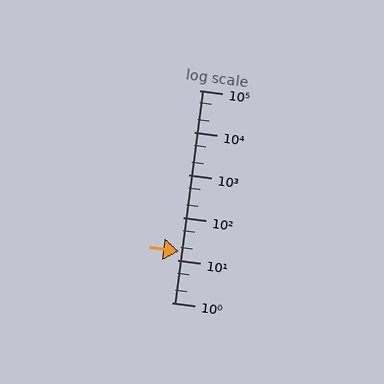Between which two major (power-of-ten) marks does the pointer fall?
The pointer is between 10 and 100.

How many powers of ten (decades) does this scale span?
The scale spans 5 decades, from 1 to 100000.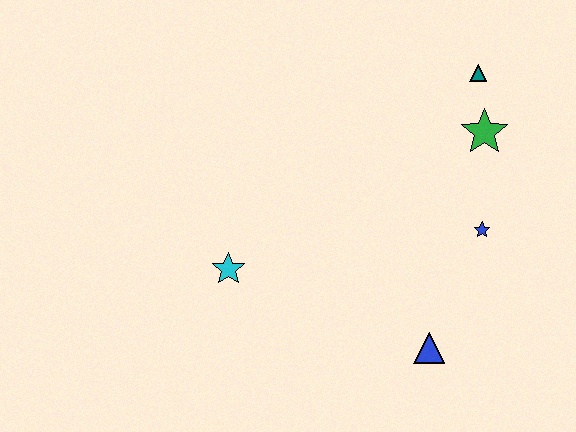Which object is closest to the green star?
The teal triangle is closest to the green star.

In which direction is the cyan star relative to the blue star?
The cyan star is to the left of the blue star.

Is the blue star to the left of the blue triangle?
No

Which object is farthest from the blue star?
The cyan star is farthest from the blue star.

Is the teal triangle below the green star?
No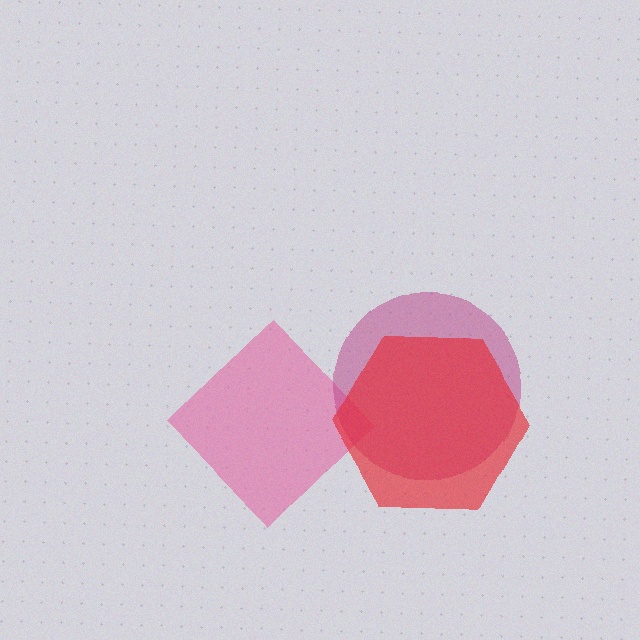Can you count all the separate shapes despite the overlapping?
Yes, there are 3 separate shapes.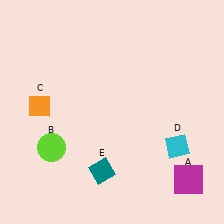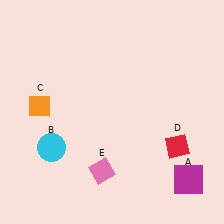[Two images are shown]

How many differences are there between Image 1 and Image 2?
There are 3 differences between the two images.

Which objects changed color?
B changed from lime to cyan. D changed from cyan to red. E changed from teal to pink.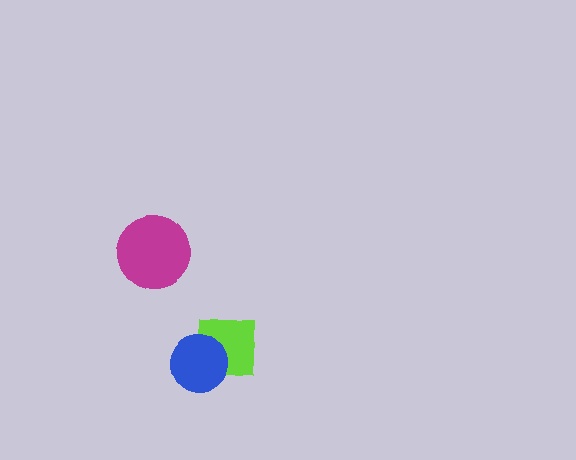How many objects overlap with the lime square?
1 object overlaps with the lime square.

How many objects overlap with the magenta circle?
0 objects overlap with the magenta circle.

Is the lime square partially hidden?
Yes, it is partially covered by another shape.